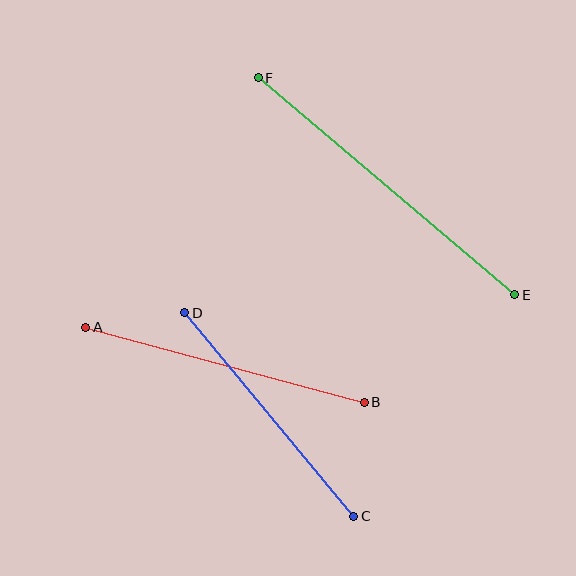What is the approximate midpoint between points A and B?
The midpoint is at approximately (225, 365) pixels.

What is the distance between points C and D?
The distance is approximately 264 pixels.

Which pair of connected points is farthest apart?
Points E and F are farthest apart.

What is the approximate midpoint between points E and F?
The midpoint is at approximately (386, 186) pixels.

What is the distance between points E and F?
The distance is approximately 336 pixels.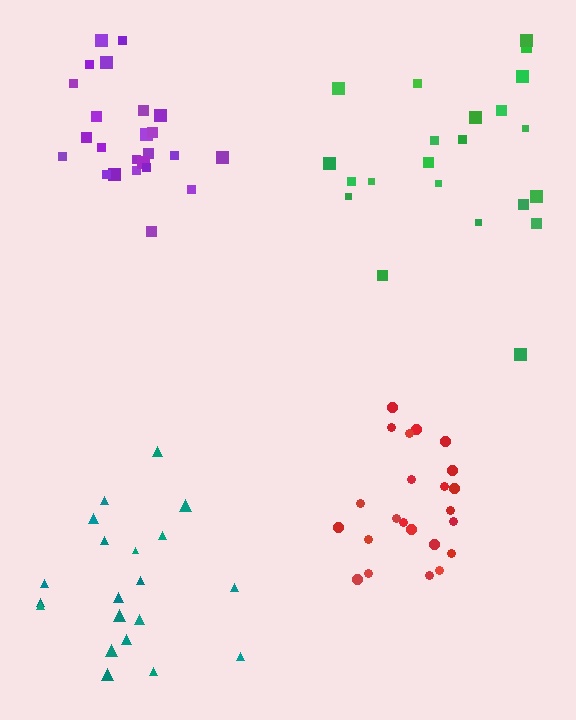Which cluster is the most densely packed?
Red.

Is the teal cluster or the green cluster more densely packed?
Teal.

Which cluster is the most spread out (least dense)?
Green.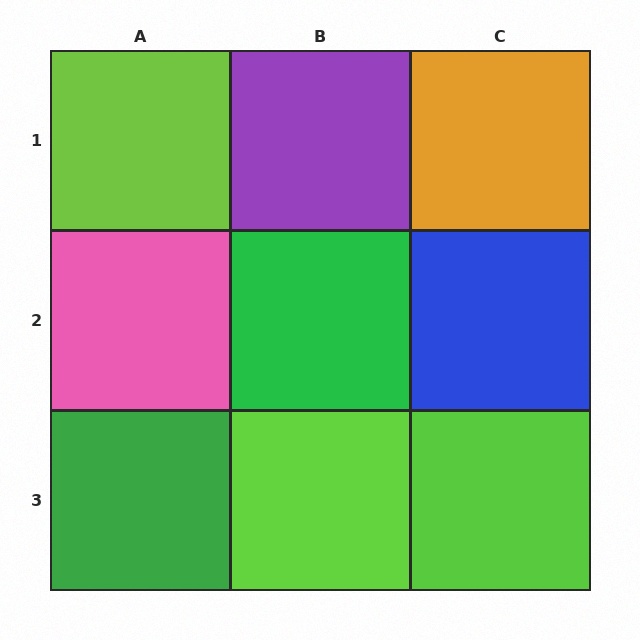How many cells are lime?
3 cells are lime.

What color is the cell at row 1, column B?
Purple.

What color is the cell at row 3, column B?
Lime.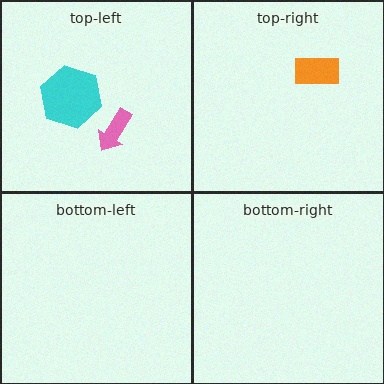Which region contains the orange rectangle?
The top-right region.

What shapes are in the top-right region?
The orange rectangle.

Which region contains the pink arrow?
The top-left region.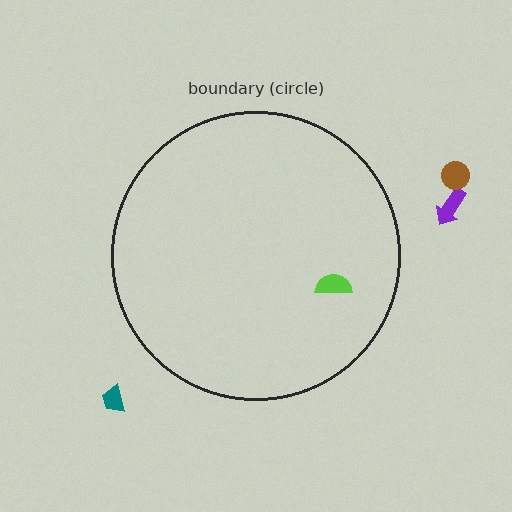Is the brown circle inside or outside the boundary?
Outside.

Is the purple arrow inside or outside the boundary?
Outside.